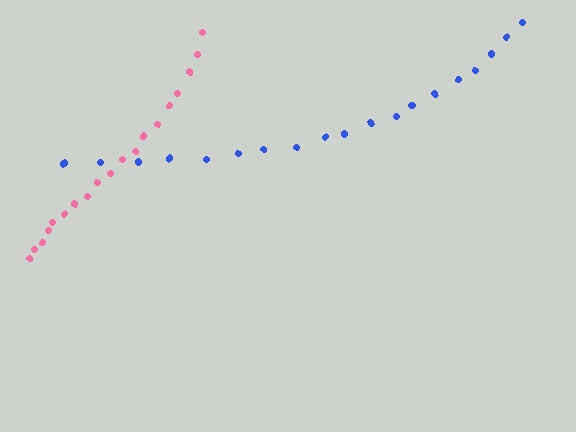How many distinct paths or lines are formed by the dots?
There are 2 distinct paths.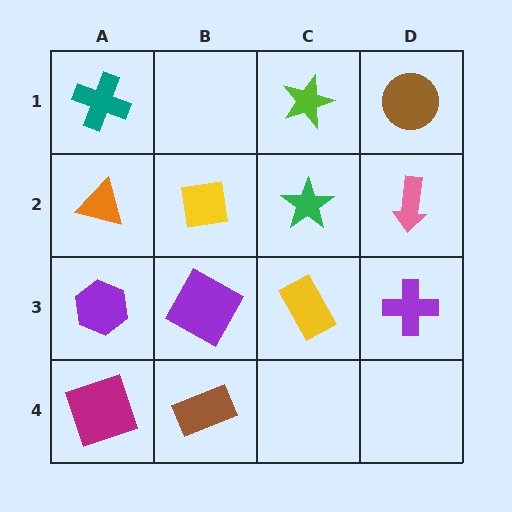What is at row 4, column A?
A magenta square.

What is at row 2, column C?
A green star.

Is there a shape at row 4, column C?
No, that cell is empty.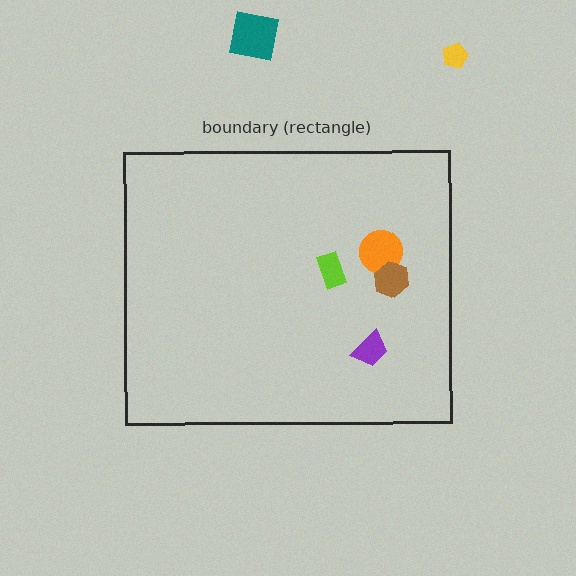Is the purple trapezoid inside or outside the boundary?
Inside.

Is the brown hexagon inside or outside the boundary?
Inside.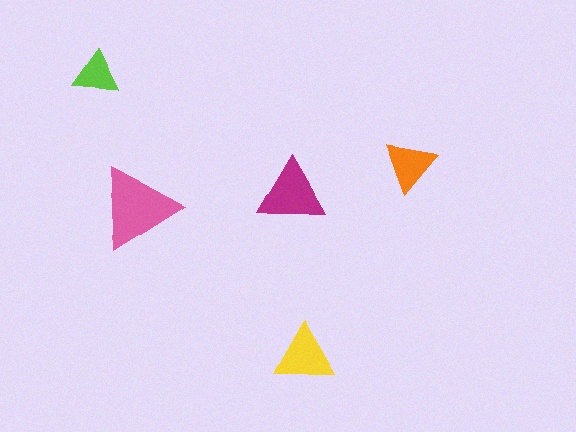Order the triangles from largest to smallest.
the pink one, the magenta one, the yellow one, the orange one, the lime one.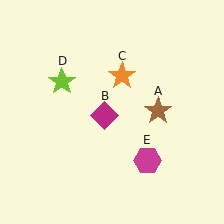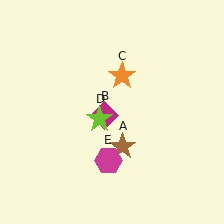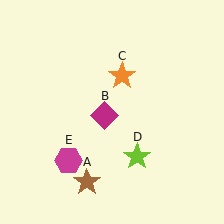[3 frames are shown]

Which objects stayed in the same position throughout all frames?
Magenta diamond (object B) and orange star (object C) remained stationary.